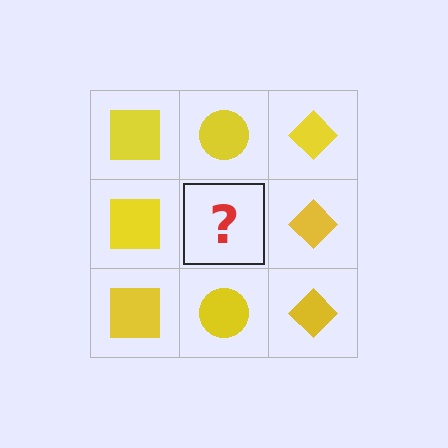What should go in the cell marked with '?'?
The missing cell should contain a yellow circle.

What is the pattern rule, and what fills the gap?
The rule is that each column has a consistent shape. The gap should be filled with a yellow circle.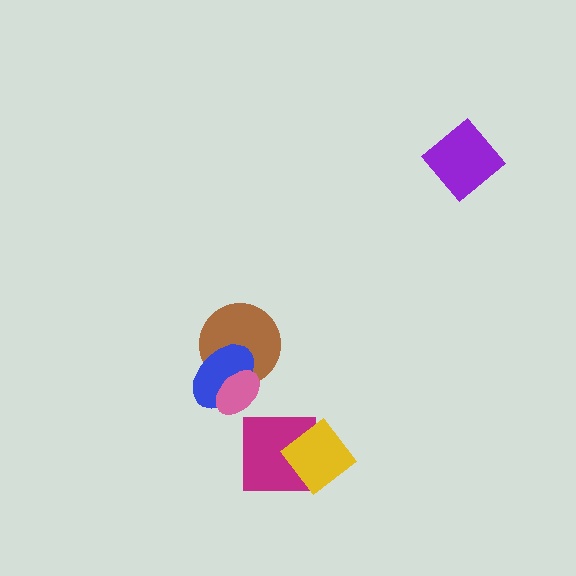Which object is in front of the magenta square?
The yellow diamond is in front of the magenta square.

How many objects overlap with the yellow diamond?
1 object overlaps with the yellow diamond.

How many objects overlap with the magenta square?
1 object overlaps with the magenta square.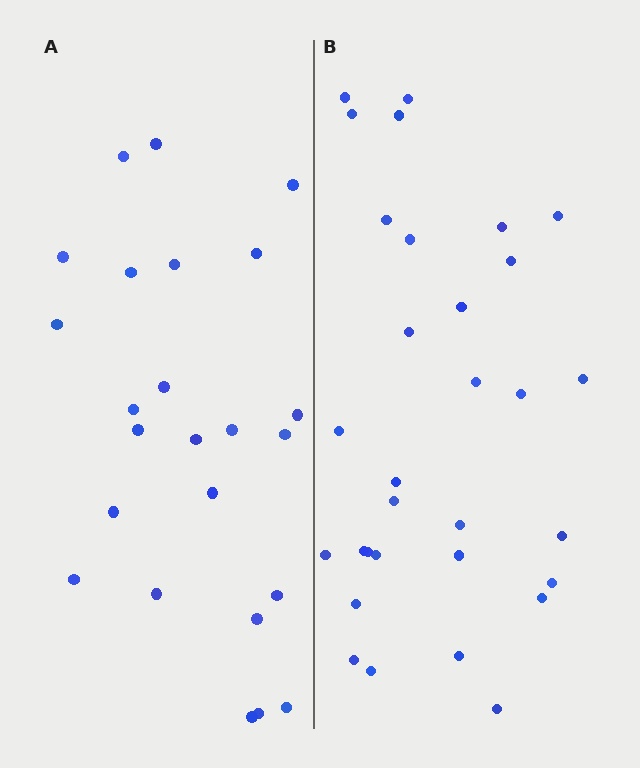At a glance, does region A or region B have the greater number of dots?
Region B (the right region) has more dots.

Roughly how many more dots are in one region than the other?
Region B has roughly 8 or so more dots than region A.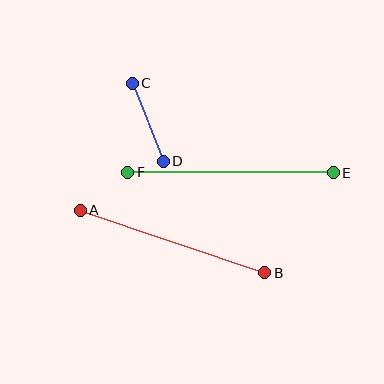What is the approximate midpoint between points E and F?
The midpoint is at approximately (231, 173) pixels.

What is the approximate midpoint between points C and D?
The midpoint is at approximately (148, 122) pixels.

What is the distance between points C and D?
The distance is approximately 84 pixels.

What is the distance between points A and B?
The distance is approximately 195 pixels.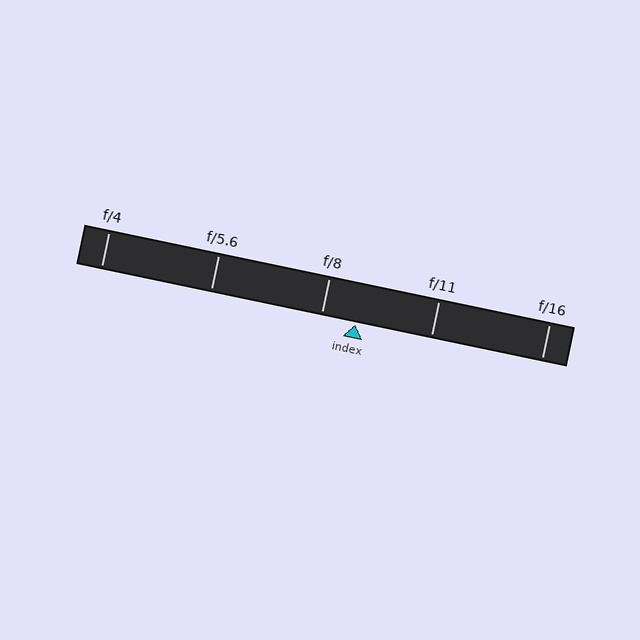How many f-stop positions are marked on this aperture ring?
There are 5 f-stop positions marked.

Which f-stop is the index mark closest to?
The index mark is closest to f/8.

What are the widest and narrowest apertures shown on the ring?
The widest aperture shown is f/4 and the narrowest is f/16.